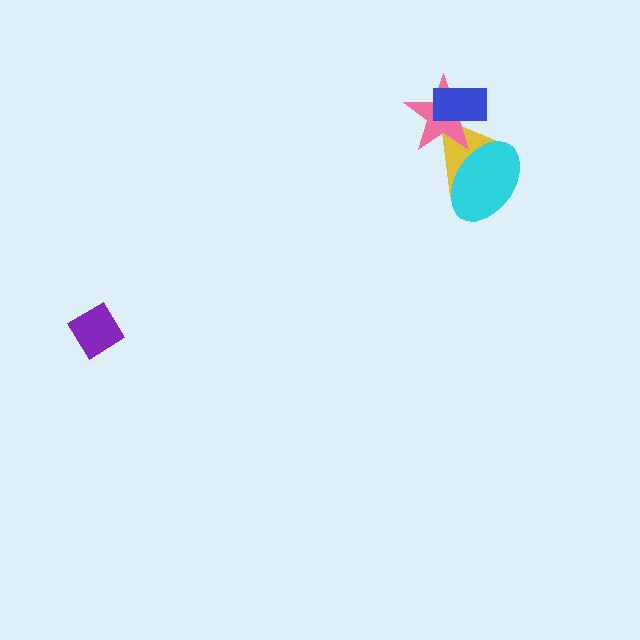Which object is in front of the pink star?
The blue rectangle is in front of the pink star.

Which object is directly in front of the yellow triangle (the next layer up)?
The pink star is directly in front of the yellow triangle.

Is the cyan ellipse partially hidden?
No, no other shape covers it.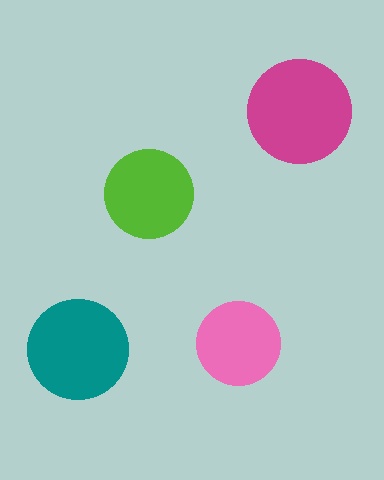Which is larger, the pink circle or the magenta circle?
The magenta one.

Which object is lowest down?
The teal circle is bottommost.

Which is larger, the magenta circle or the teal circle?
The magenta one.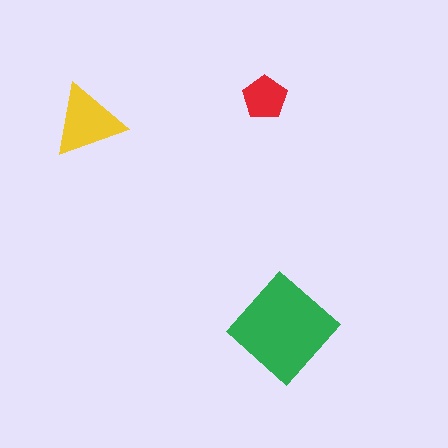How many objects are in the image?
There are 3 objects in the image.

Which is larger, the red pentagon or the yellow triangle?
The yellow triangle.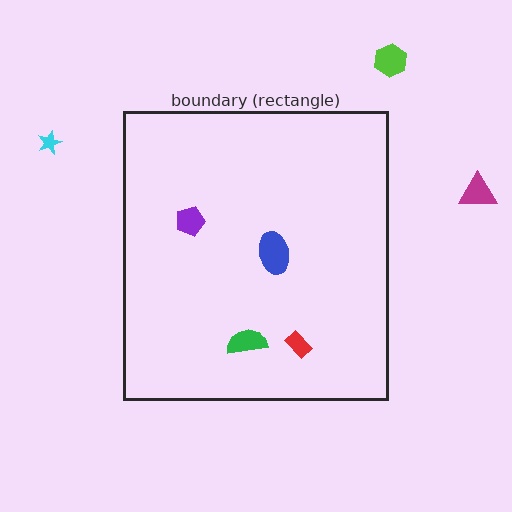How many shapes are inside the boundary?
4 inside, 3 outside.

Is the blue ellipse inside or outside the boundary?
Inside.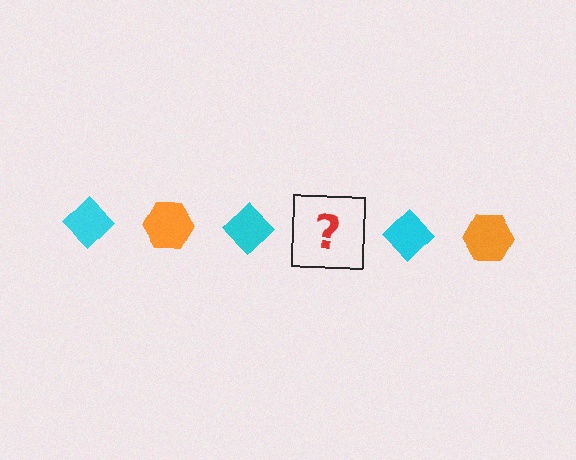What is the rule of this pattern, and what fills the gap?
The rule is that the pattern alternates between cyan diamond and orange hexagon. The gap should be filled with an orange hexagon.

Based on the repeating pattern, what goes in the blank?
The blank should be an orange hexagon.